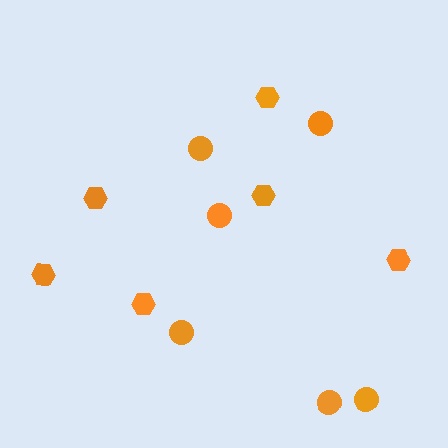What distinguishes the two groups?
There are 2 groups: one group of hexagons (6) and one group of circles (6).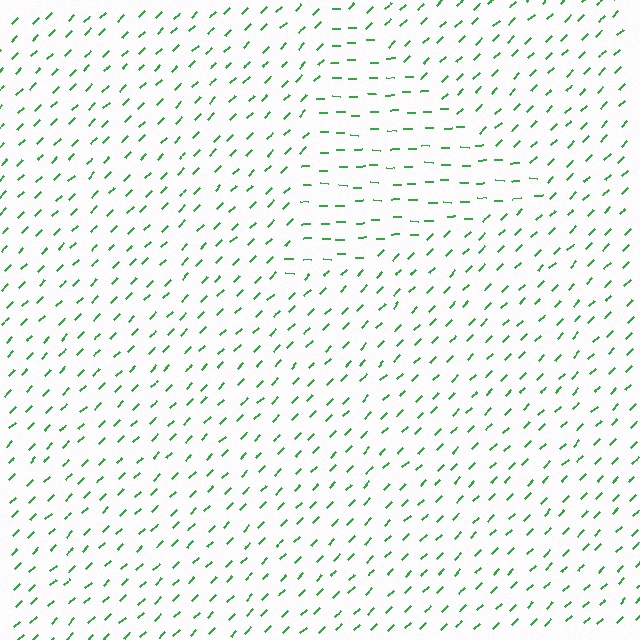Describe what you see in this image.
The image is filled with small green line segments. A triangle region in the image has lines oriented differently from the surrounding lines, creating a visible texture boundary.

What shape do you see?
I see a triangle.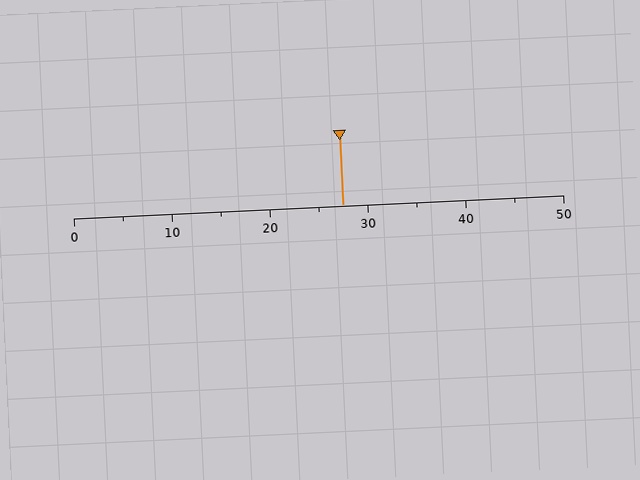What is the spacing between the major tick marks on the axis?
The major ticks are spaced 10 apart.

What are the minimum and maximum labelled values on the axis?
The axis runs from 0 to 50.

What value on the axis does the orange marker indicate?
The marker indicates approximately 27.5.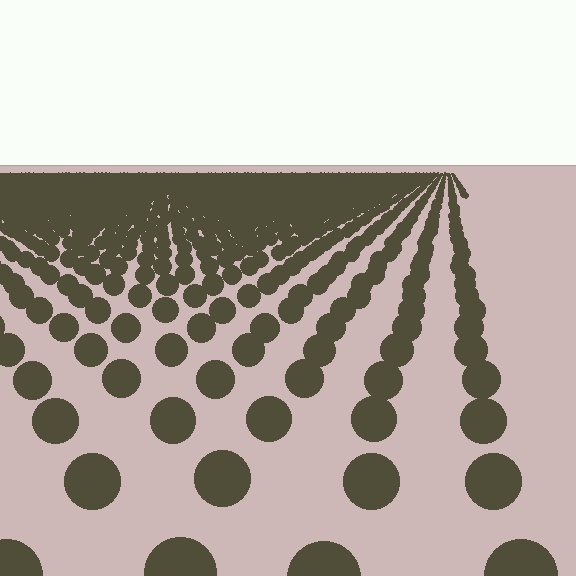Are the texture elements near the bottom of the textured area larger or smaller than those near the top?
Larger. Near the bottom, elements are closer to the viewer and appear at a bigger on-screen size.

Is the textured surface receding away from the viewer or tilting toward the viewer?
The surface is receding away from the viewer. Texture elements get smaller and denser toward the top.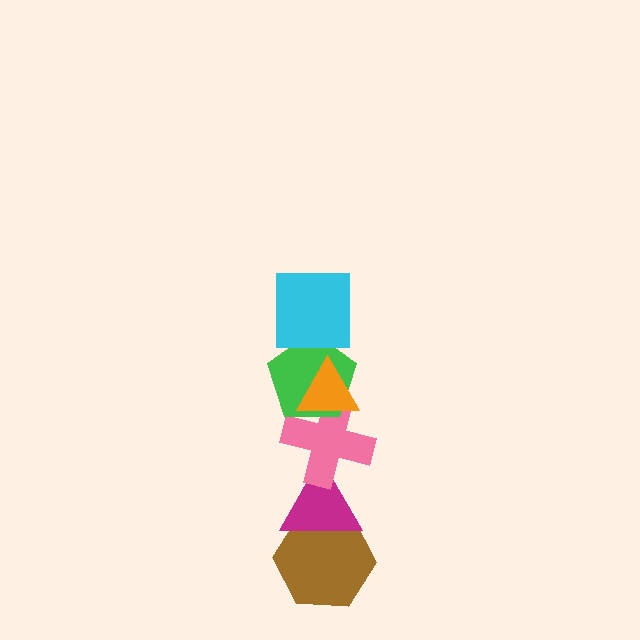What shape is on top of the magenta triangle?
The pink cross is on top of the magenta triangle.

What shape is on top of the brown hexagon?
The magenta triangle is on top of the brown hexagon.